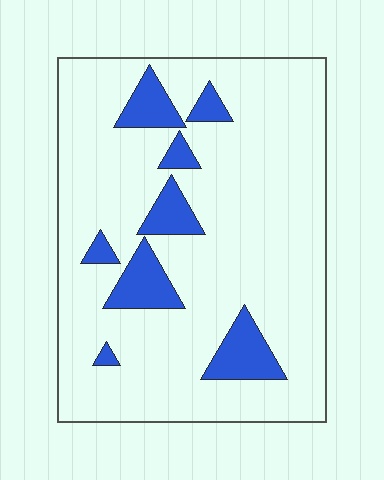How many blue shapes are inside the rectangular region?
8.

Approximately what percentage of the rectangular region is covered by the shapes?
Approximately 15%.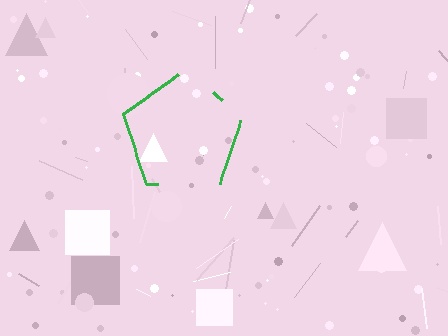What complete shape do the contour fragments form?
The contour fragments form a pentagon.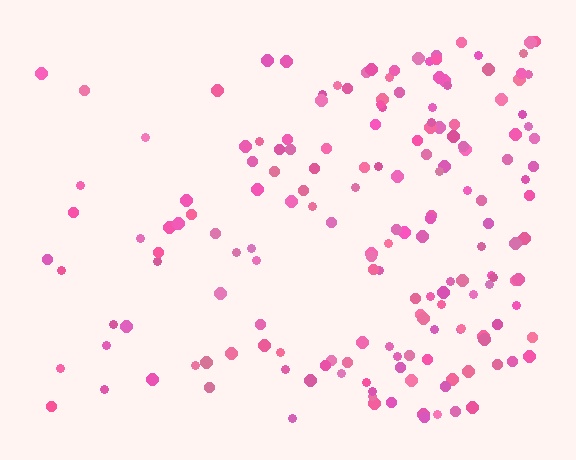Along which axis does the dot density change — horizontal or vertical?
Horizontal.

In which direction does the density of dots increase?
From left to right, with the right side densest.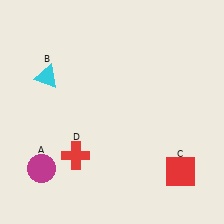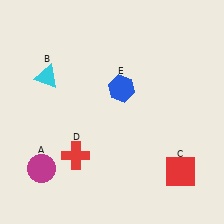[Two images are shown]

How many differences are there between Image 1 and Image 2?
There is 1 difference between the two images.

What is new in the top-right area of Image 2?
A blue hexagon (E) was added in the top-right area of Image 2.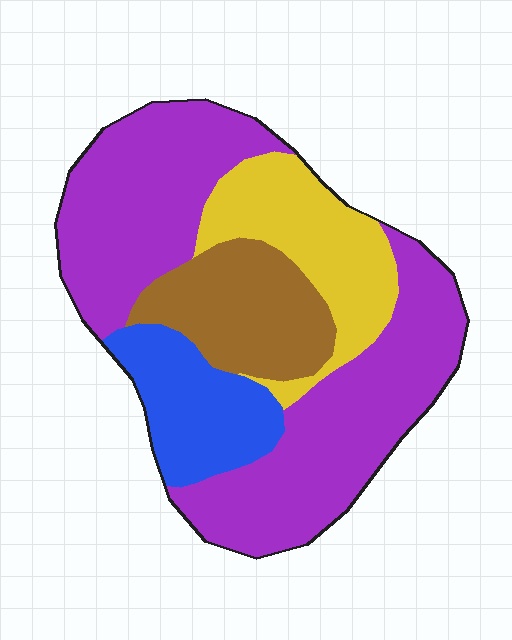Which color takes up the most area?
Purple, at roughly 55%.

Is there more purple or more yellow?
Purple.